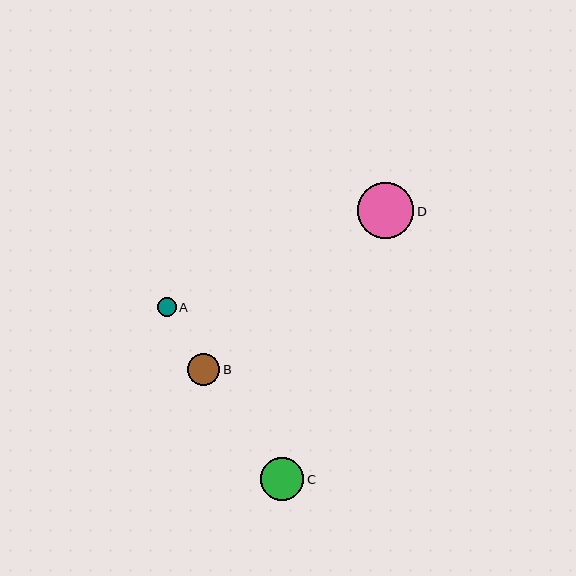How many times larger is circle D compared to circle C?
Circle D is approximately 1.3 times the size of circle C.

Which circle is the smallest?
Circle A is the smallest with a size of approximately 19 pixels.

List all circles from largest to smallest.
From largest to smallest: D, C, B, A.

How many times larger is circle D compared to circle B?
Circle D is approximately 1.7 times the size of circle B.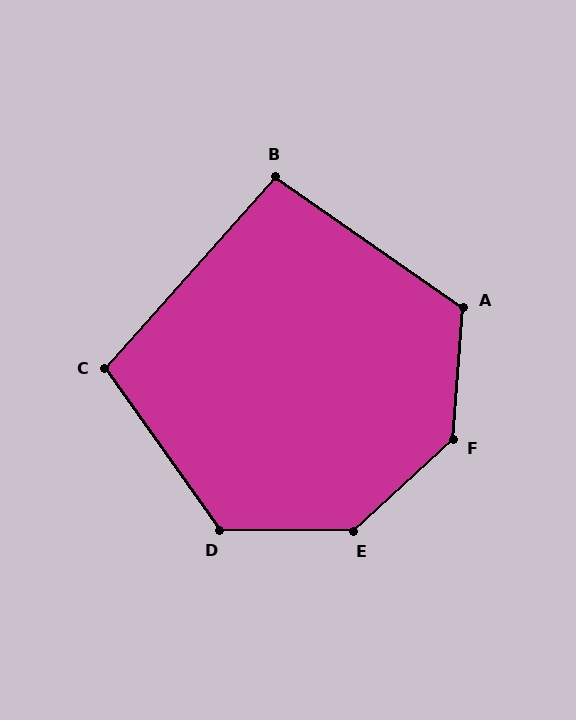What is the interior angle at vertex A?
Approximately 120 degrees (obtuse).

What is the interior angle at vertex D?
Approximately 126 degrees (obtuse).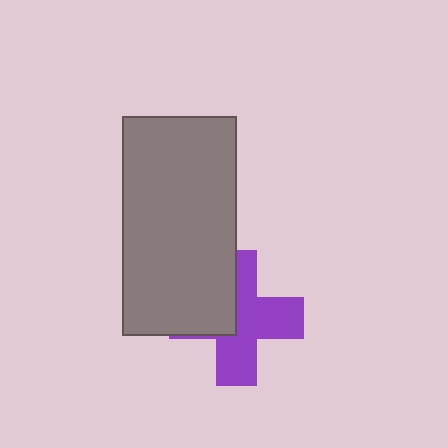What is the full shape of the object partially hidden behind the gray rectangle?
The partially hidden object is a purple cross.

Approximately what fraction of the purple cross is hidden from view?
Roughly 38% of the purple cross is hidden behind the gray rectangle.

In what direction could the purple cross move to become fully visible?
The purple cross could move right. That would shift it out from behind the gray rectangle entirely.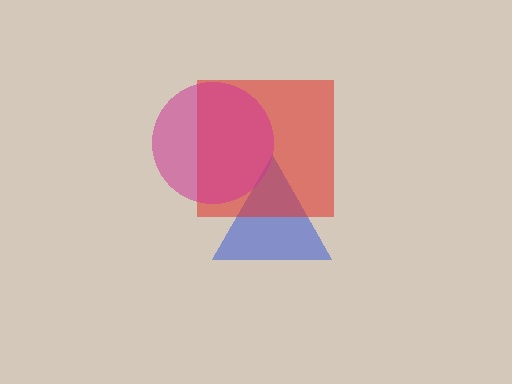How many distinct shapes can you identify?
There are 3 distinct shapes: a blue triangle, a red square, a magenta circle.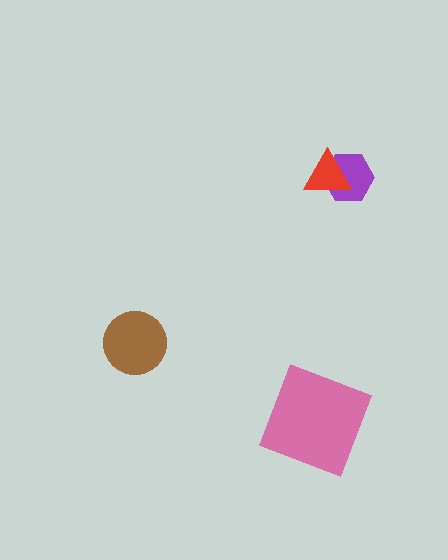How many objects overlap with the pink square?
0 objects overlap with the pink square.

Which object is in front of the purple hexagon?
The red triangle is in front of the purple hexagon.